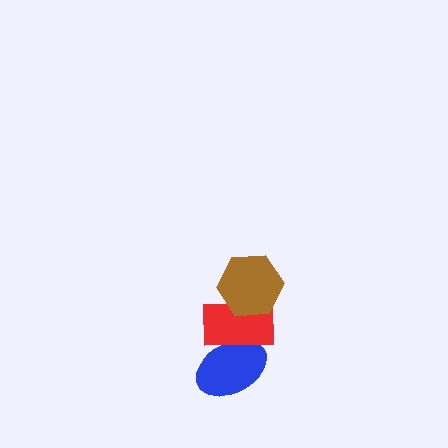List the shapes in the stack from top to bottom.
From top to bottom: the brown hexagon, the red rectangle, the blue ellipse.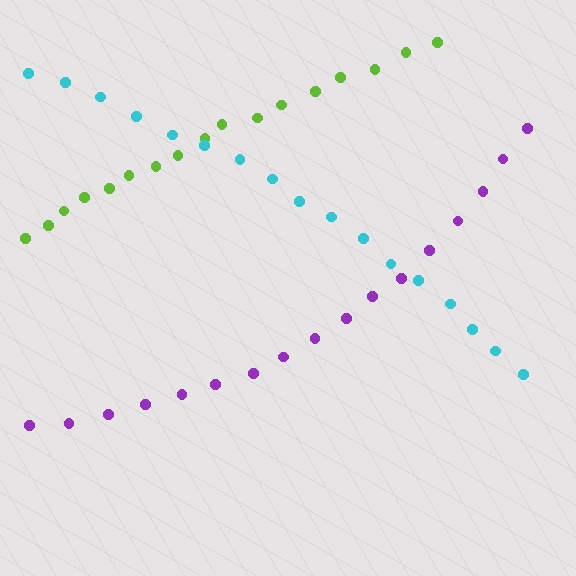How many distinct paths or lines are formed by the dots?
There are 3 distinct paths.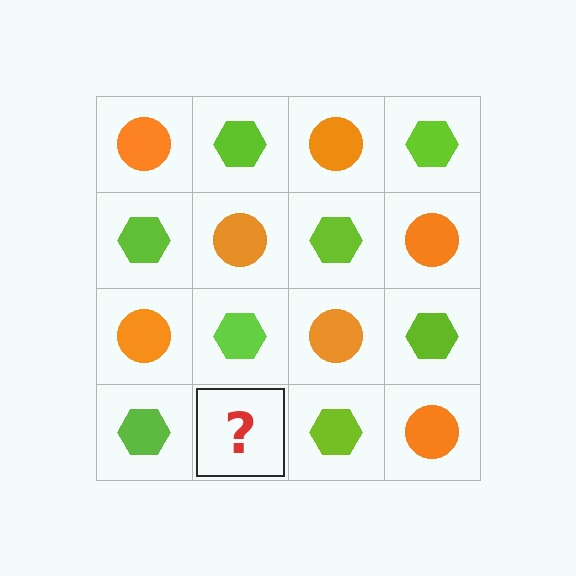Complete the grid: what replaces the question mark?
The question mark should be replaced with an orange circle.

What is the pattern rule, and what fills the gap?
The rule is that it alternates orange circle and lime hexagon in a checkerboard pattern. The gap should be filled with an orange circle.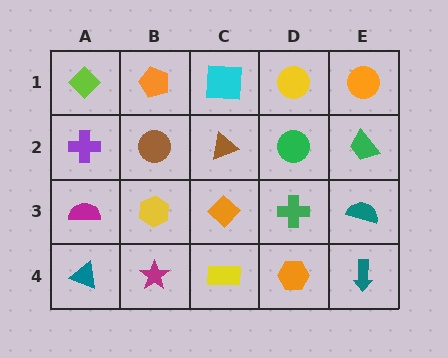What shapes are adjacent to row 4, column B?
A yellow hexagon (row 3, column B), a teal triangle (row 4, column A), a yellow rectangle (row 4, column C).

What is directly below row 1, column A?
A purple cross.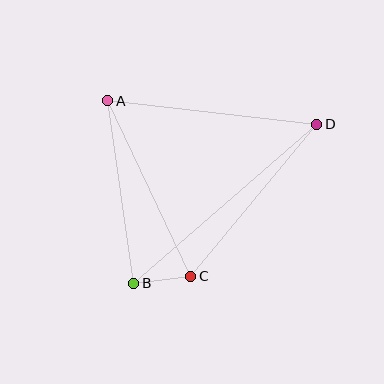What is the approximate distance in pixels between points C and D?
The distance between C and D is approximately 198 pixels.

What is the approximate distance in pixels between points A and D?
The distance between A and D is approximately 210 pixels.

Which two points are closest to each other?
Points B and C are closest to each other.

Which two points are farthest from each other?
Points B and D are farthest from each other.